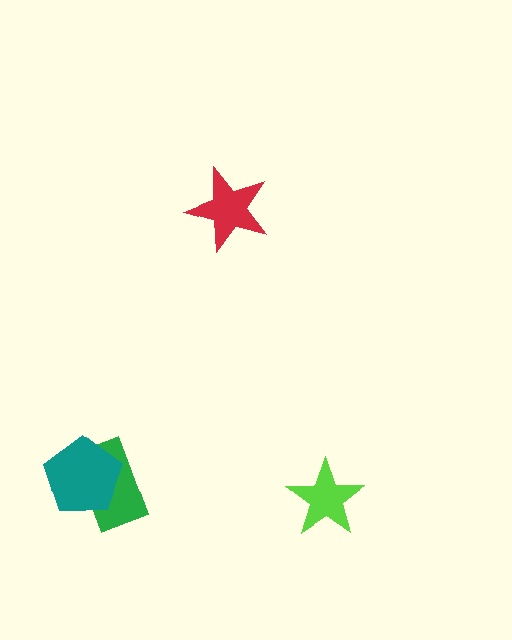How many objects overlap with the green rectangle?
1 object overlaps with the green rectangle.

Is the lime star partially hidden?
No, no other shape covers it.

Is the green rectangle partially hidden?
Yes, it is partially covered by another shape.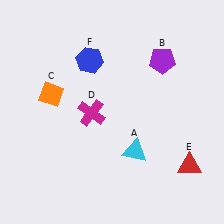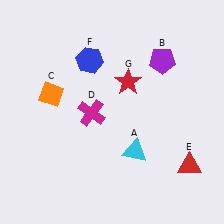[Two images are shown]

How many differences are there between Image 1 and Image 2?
There is 1 difference between the two images.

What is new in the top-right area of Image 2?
A red star (G) was added in the top-right area of Image 2.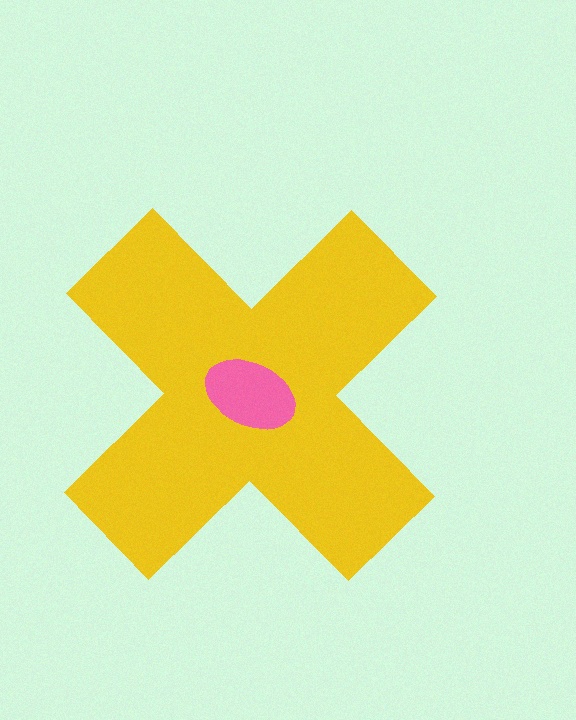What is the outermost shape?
The yellow cross.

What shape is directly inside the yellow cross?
The pink ellipse.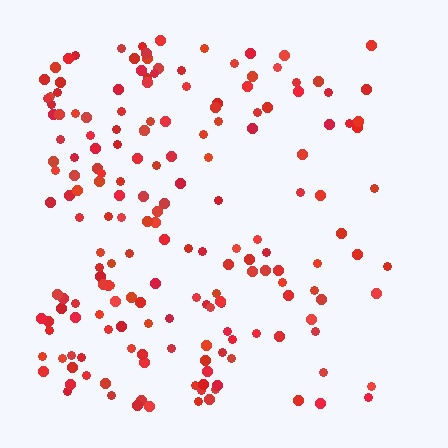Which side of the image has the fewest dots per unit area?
The right.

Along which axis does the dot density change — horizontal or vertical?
Horizontal.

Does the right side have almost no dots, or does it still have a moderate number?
Still a moderate number, just noticeably fewer than the left.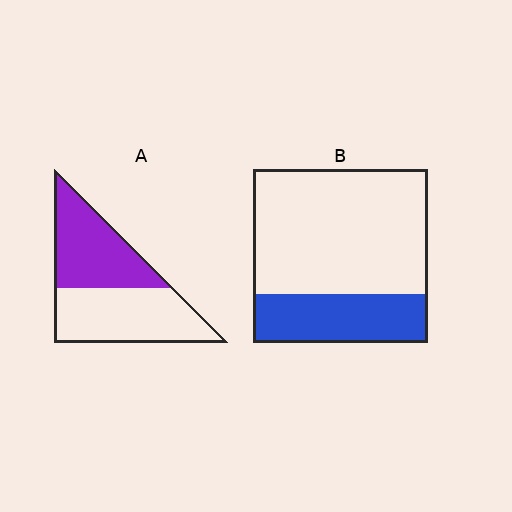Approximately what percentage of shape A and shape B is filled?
A is approximately 45% and B is approximately 30%.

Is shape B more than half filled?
No.